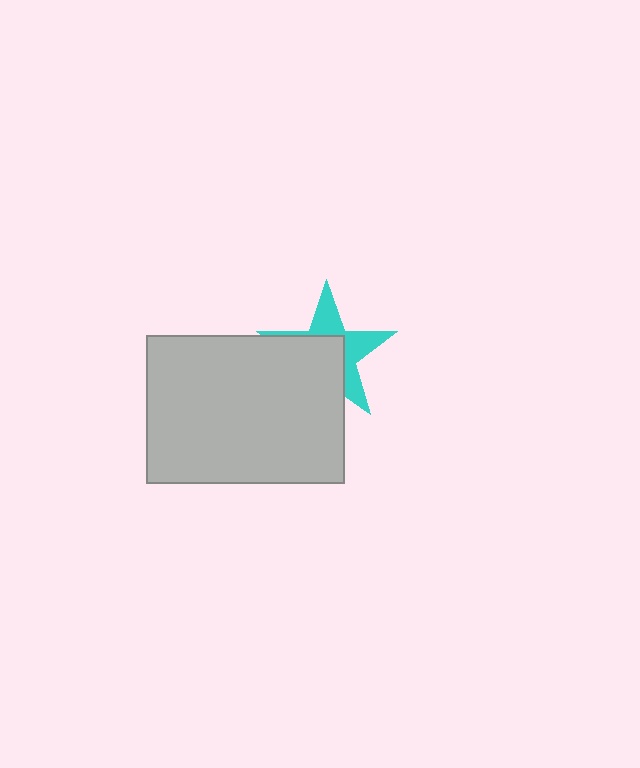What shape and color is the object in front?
The object in front is a light gray rectangle.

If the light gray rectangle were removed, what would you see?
You would see the complete cyan star.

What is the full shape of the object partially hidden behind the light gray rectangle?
The partially hidden object is a cyan star.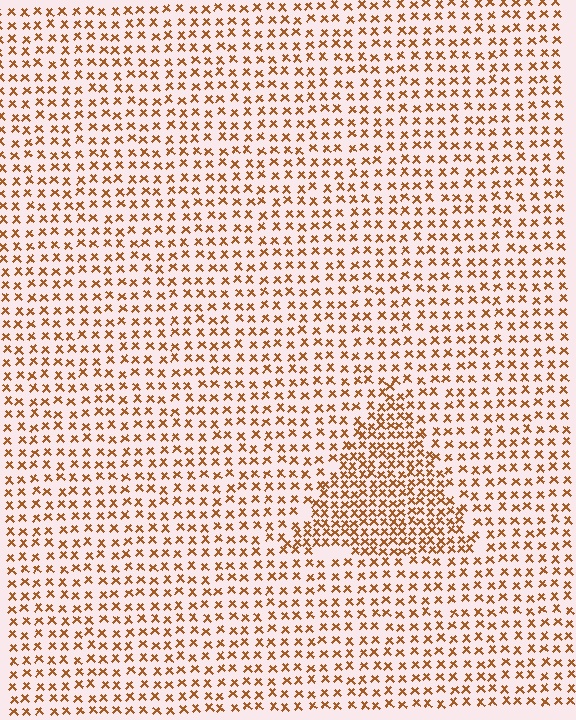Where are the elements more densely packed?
The elements are more densely packed inside the triangle boundary.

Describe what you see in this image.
The image contains small brown elements arranged at two different densities. A triangle-shaped region is visible where the elements are more densely packed than the surrounding area.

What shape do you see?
I see a triangle.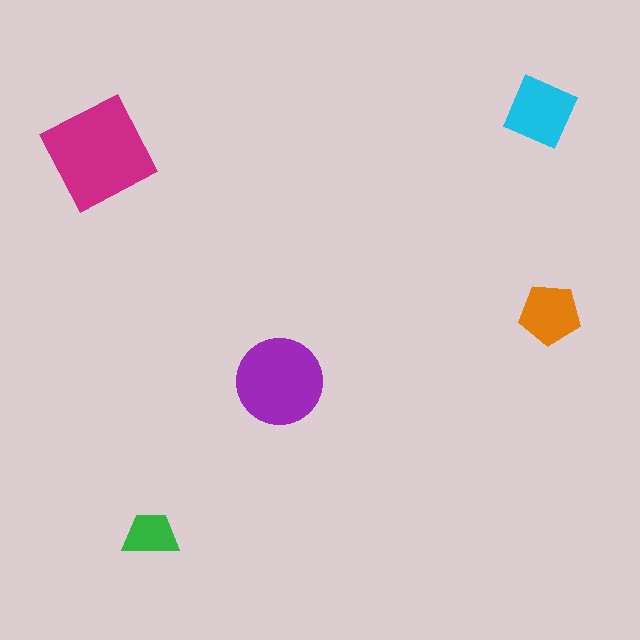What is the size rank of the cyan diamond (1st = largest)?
3rd.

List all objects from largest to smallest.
The magenta square, the purple circle, the cyan diamond, the orange pentagon, the green trapezoid.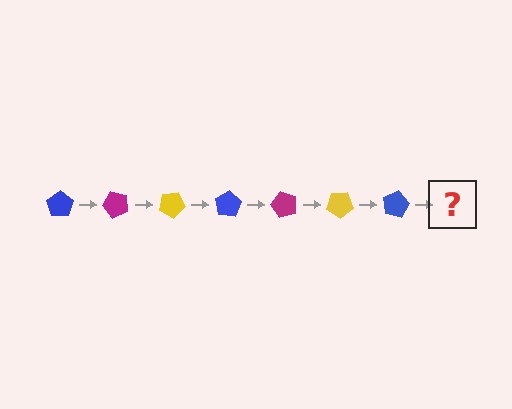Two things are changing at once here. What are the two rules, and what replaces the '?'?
The two rules are that it rotates 50 degrees each step and the color cycles through blue, magenta, and yellow. The '?' should be a magenta pentagon, rotated 350 degrees from the start.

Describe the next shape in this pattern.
It should be a magenta pentagon, rotated 350 degrees from the start.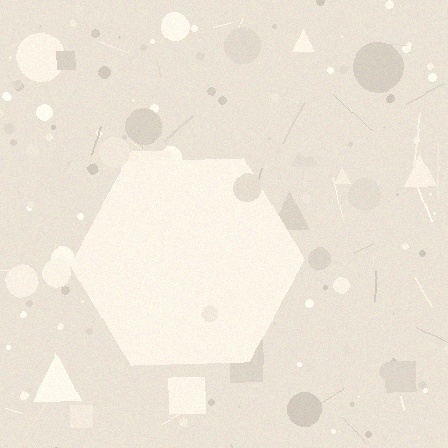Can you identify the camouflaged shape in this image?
The camouflaged shape is a hexagon.